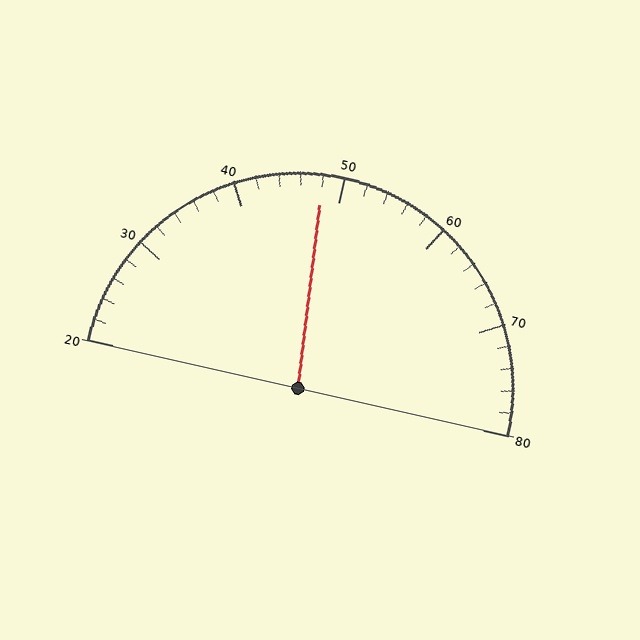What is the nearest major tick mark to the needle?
The nearest major tick mark is 50.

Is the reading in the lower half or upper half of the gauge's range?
The reading is in the lower half of the range (20 to 80).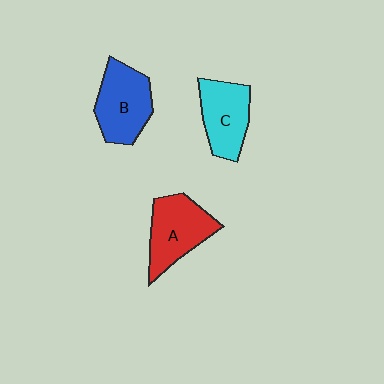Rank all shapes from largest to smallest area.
From largest to smallest: B (blue), A (red), C (cyan).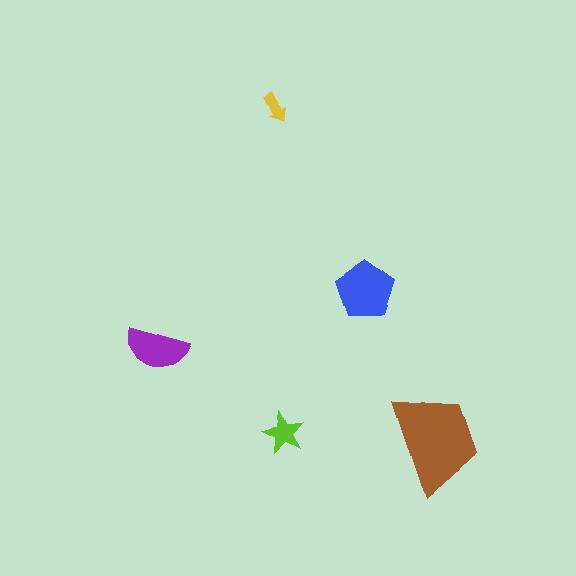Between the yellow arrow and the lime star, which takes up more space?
The lime star.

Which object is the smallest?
The yellow arrow.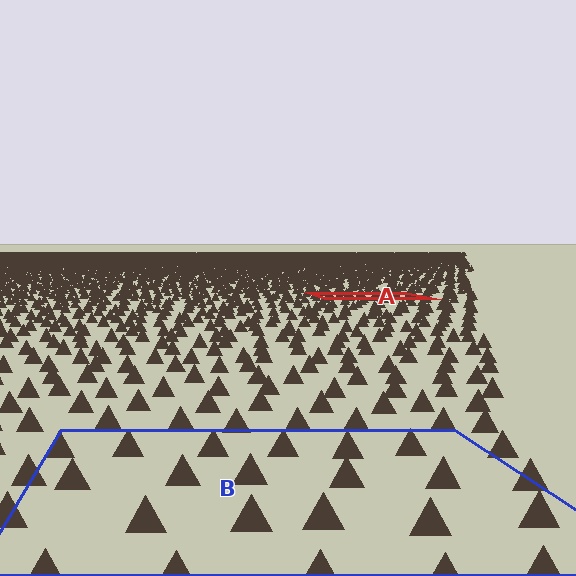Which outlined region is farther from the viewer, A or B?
Region A is farther from the viewer — the texture elements inside it appear smaller and more densely packed.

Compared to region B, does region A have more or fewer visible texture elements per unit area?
Region A has more texture elements per unit area — they are packed more densely because it is farther away.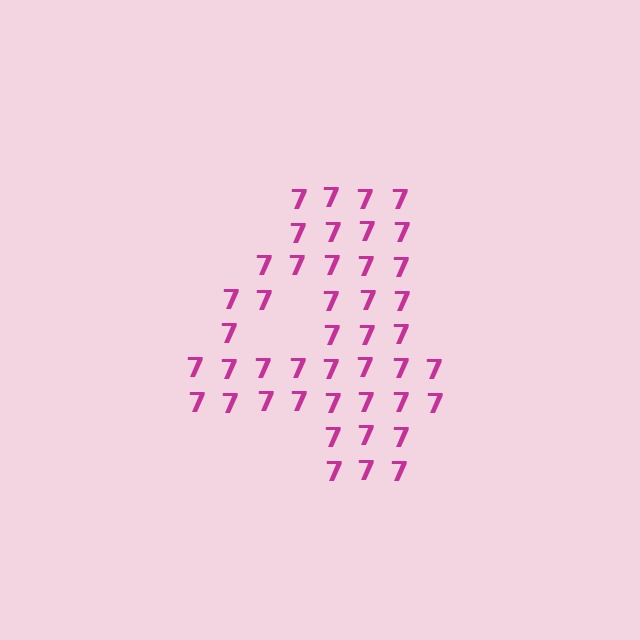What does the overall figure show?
The overall figure shows the digit 4.